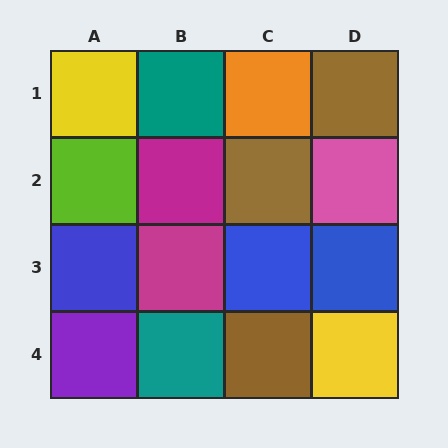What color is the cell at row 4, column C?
Brown.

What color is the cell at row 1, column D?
Brown.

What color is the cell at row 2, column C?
Brown.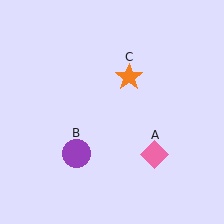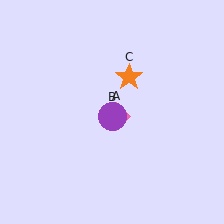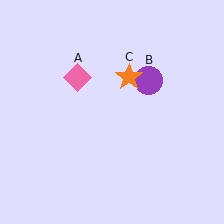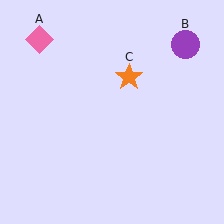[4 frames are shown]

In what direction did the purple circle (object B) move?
The purple circle (object B) moved up and to the right.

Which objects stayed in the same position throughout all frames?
Orange star (object C) remained stationary.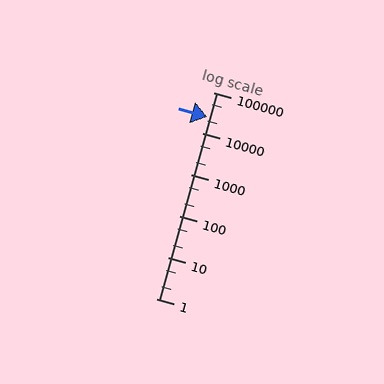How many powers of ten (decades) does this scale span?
The scale spans 5 decades, from 1 to 100000.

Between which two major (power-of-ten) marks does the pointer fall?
The pointer is between 10000 and 100000.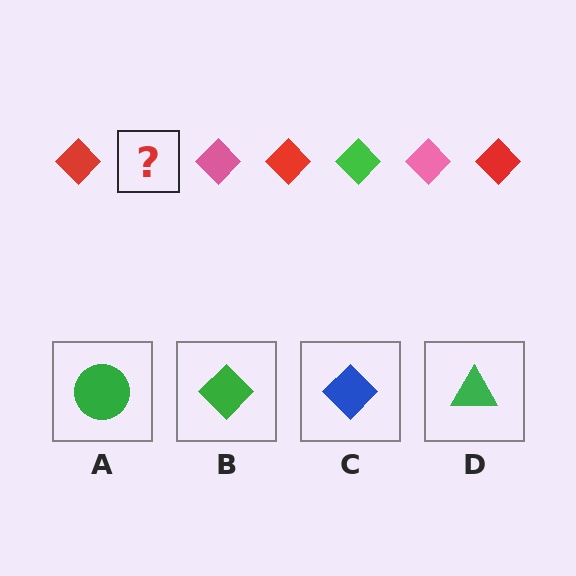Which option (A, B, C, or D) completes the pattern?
B.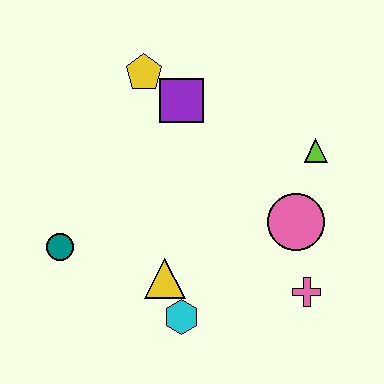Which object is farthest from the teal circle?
The lime triangle is farthest from the teal circle.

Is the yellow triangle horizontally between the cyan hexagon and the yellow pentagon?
Yes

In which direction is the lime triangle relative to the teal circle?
The lime triangle is to the right of the teal circle.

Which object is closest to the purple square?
The yellow pentagon is closest to the purple square.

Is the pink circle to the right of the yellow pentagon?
Yes